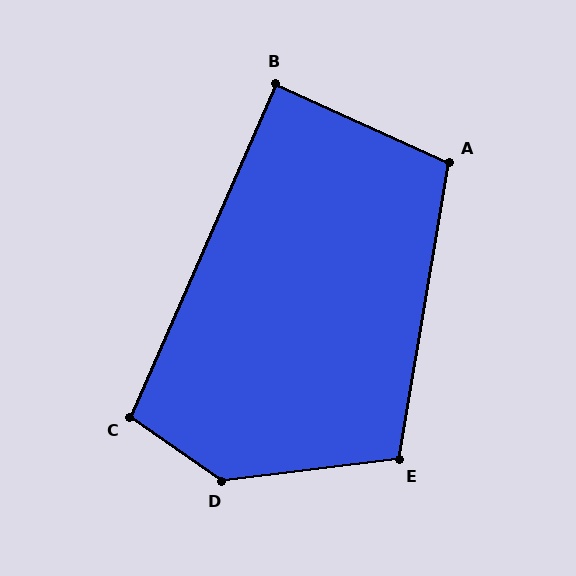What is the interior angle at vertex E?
Approximately 107 degrees (obtuse).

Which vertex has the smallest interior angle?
B, at approximately 89 degrees.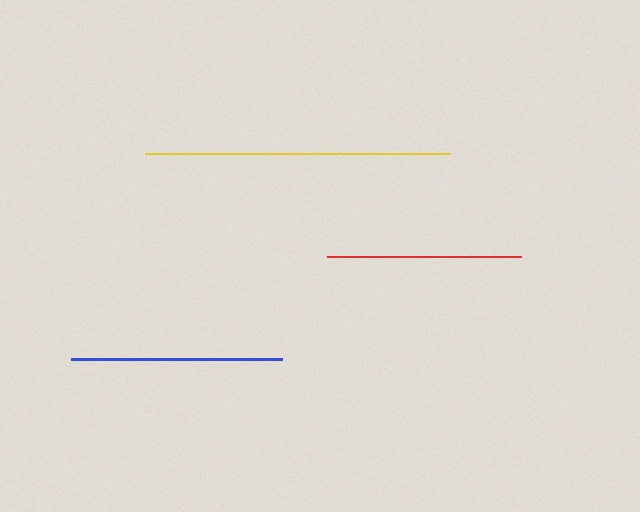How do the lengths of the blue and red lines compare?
The blue and red lines are approximately the same length.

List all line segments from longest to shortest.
From longest to shortest: yellow, blue, red.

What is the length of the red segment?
The red segment is approximately 194 pixels long.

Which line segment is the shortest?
The red line is the shortest at approximately 194 pixels.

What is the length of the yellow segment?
The yellow segment is approximately 305 pixels long.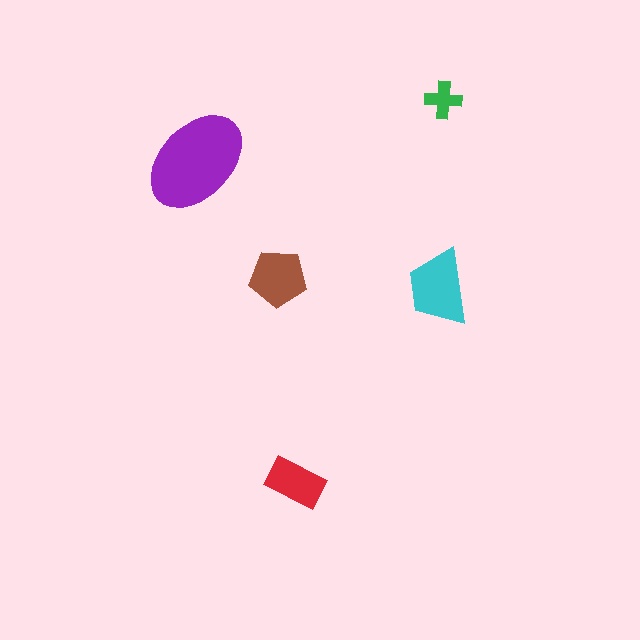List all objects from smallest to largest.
The green cross, the red rectangle, the brown pentagon, the cyan trapezoid, the purple ellipse.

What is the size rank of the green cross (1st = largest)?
5th.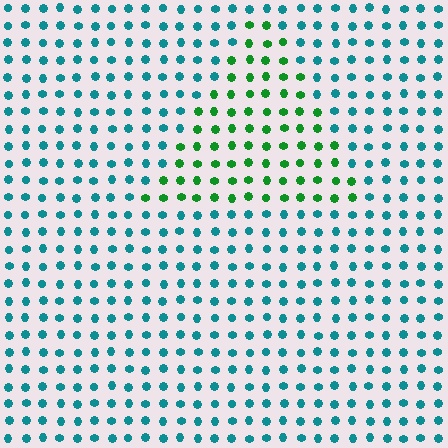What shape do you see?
I see a triangle.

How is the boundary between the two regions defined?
The boundary is defined purely by a slight shift in hue (about 53 degrees). Spacing, size, and orientation are identical on both sides.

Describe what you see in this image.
The image is filled with small teal elements in a uniform arrangement. A triangle-shaped region is visible where the elements are tinted to a slightly different hue, forming a subtle color boundary.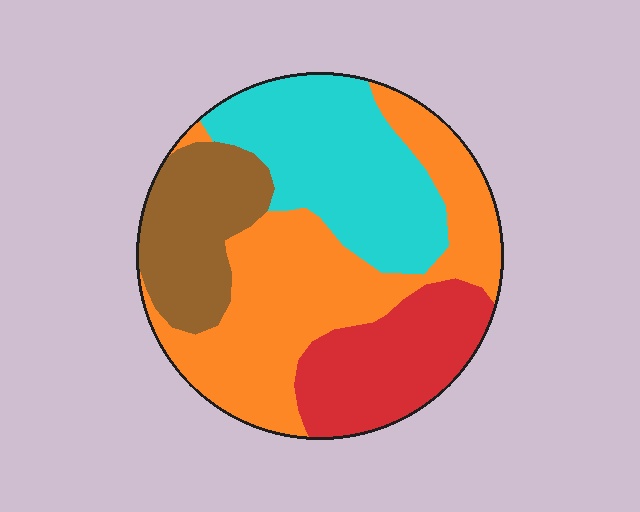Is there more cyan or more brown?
Cyan.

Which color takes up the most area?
Orange, at roughly 40%.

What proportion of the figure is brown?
Brown covers about 15% of the figure.